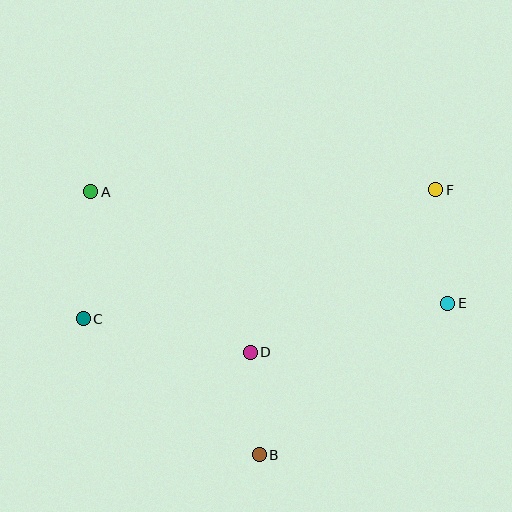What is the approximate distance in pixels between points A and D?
The distance between A and D is approximately 226 pixels.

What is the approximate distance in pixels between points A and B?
The distance between A and B is approximately 312 pixels.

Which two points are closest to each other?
Points B and D are closest to each other.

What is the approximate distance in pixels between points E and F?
The distance between E and F is approximately 114 pixels.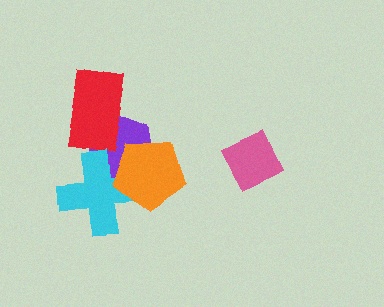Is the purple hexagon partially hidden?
Yes, it is partially covered by another shape.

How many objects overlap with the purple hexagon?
3 objects overlap with the purple hexagon.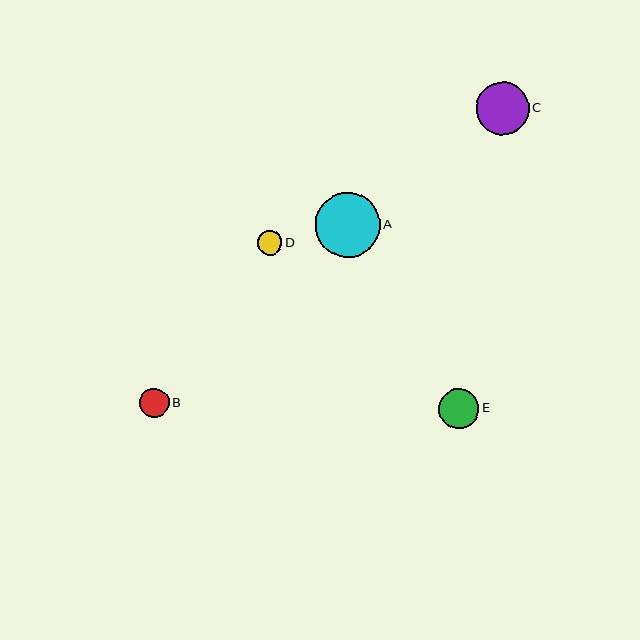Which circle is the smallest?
Circle D is the smallest with a size of approximately 25 pixels.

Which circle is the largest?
Circle A is the largest with a size of approximately 65 pixels.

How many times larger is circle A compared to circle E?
Circle A is approximately 1.6 times the size of circle E.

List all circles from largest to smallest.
From largest to smallest: A, C, E, B, D.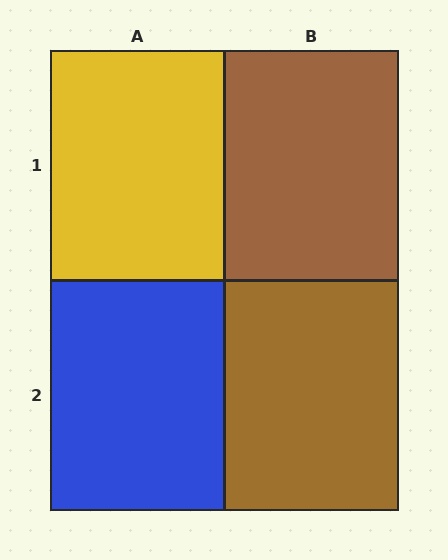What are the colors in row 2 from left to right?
Blue, brown.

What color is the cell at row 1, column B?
Brown.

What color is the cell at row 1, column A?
Yellow.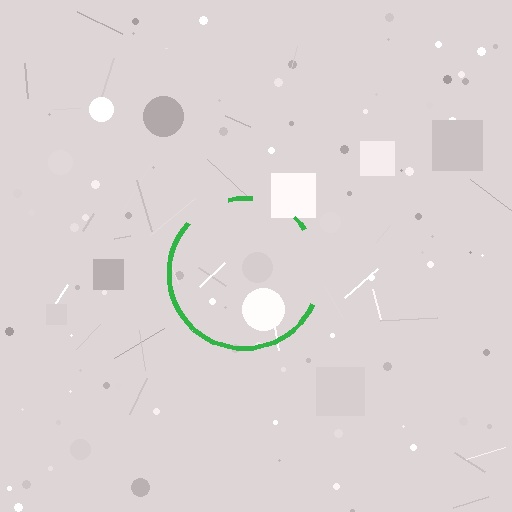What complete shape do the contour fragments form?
The contour fragments form a circle.